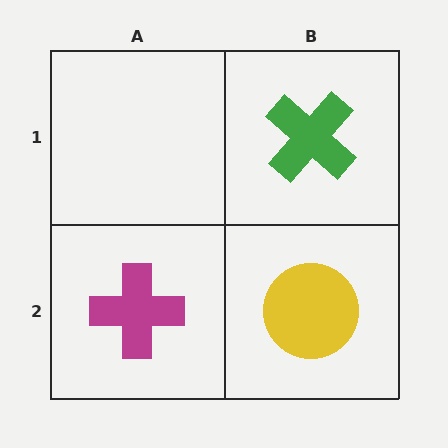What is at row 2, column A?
A magenta cross.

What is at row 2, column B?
A yellow circle.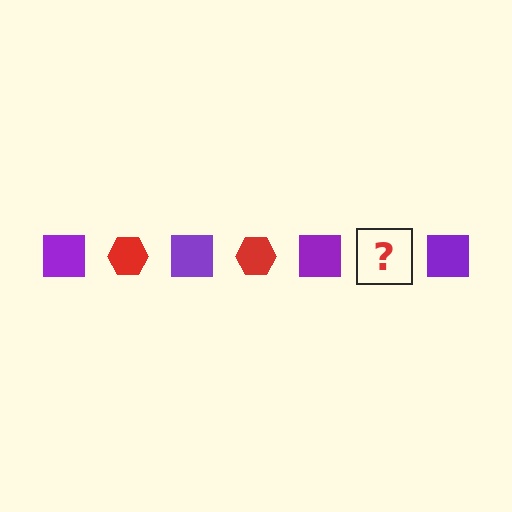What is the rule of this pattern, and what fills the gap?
The rule is that the pattern alternates between purple square and red hexagon. The gap should be filled with a red hexagon.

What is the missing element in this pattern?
The missing element is a red hexagon.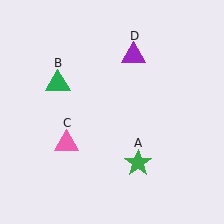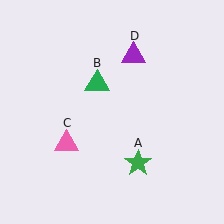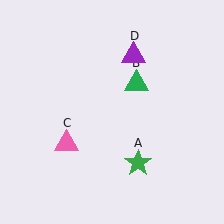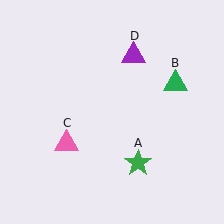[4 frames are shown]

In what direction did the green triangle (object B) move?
The green triangle (object B) moved right.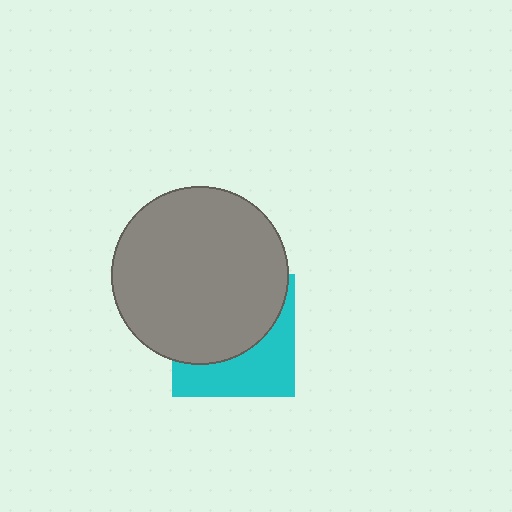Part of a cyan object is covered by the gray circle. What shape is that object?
It is a square.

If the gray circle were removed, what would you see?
You would see the complete cyan square.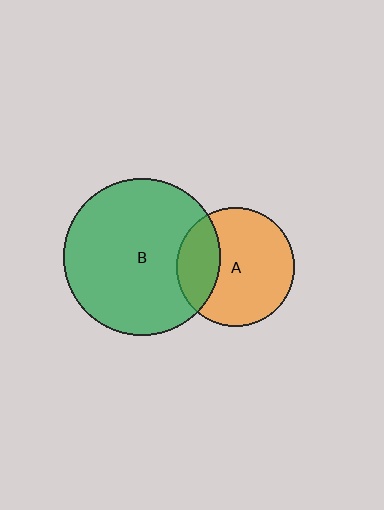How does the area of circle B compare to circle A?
Approximately 1.8 times.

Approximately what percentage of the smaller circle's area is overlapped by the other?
Approximately 25%.